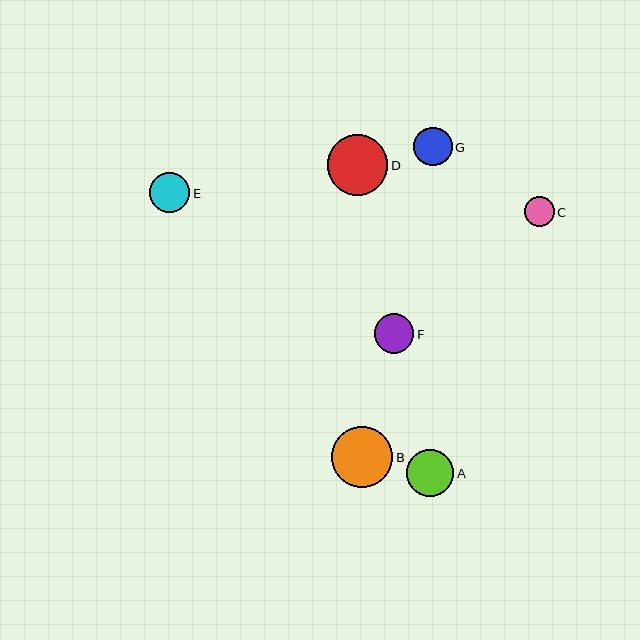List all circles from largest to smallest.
From largest to smallest: B, D, A, E, F, G, C.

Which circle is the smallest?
Circle C is the smallest with a size of approximately 30 pixels.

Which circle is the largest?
Circle B is the largest with a size of approximately 61 pixels.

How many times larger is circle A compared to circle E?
Circle A is approximately 1.2 times the size of circle E.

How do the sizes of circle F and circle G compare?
Circle F and circle G are approximately the same size.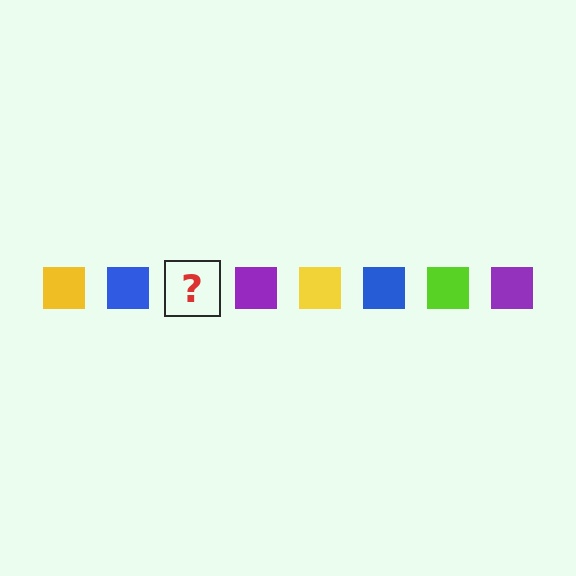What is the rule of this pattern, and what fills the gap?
The rule is that the pattern cycles through yellow, blue, lime, purple squares. The gap should be filled with a lime square.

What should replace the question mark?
The question mark should be replaced with a lime square.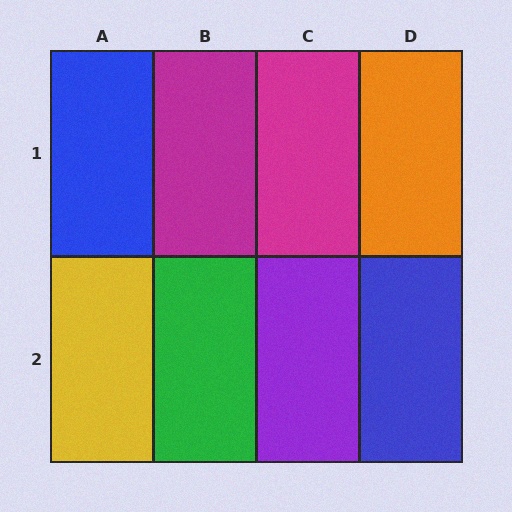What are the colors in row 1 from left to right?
Blue, magenta, magenta, orange.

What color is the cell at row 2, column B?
Green.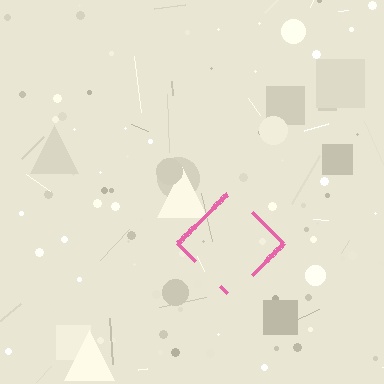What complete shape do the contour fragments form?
The contour fragments form a diamond.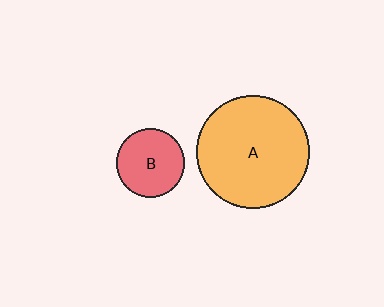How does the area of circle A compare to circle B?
Approximately 2.7 times.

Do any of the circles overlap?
No, none of the circles overlap.